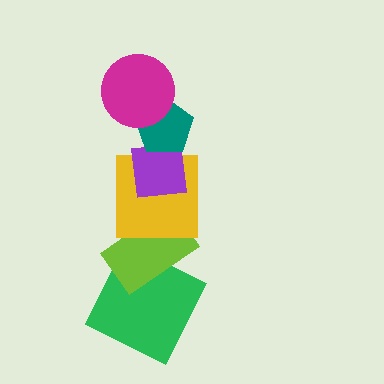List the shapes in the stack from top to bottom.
From top to bottom: the magenta circle, the teal pentagon, the purple square, the yellow square, the lime rectangle, the green square.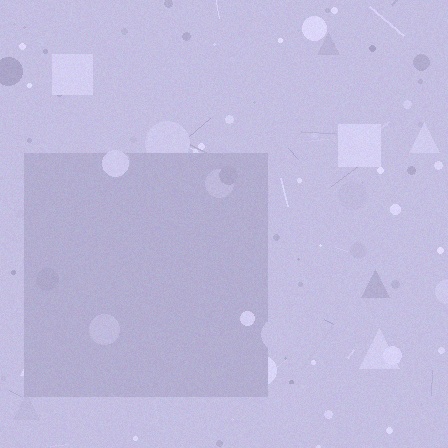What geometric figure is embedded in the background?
A square is embedded in the background.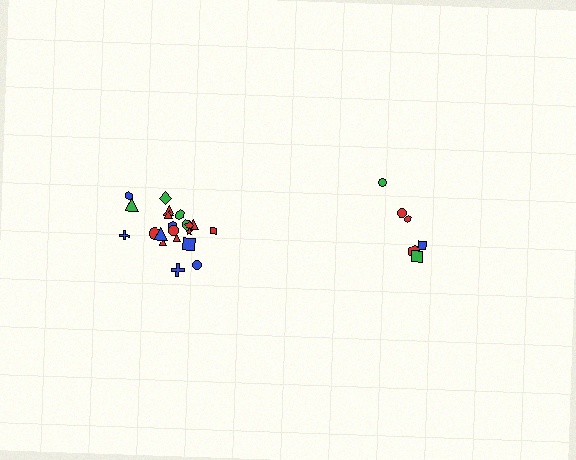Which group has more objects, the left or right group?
The left group.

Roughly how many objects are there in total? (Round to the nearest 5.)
Roughly 30 objects in total.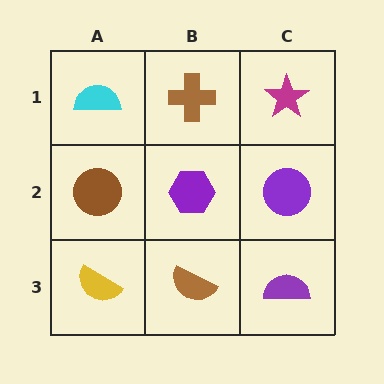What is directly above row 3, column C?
A purple circle.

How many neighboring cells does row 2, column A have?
3.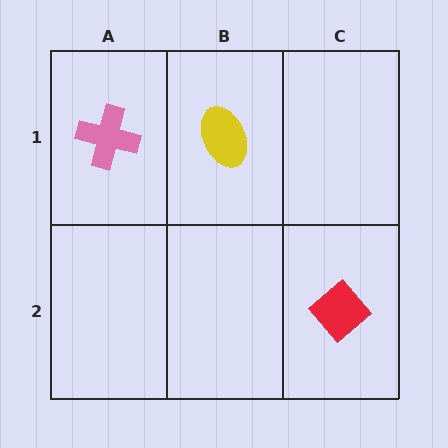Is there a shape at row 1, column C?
No, that cell is empty.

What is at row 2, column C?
A red diamond.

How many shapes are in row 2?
1 shape.